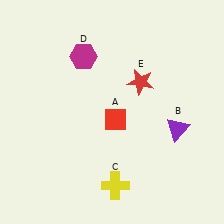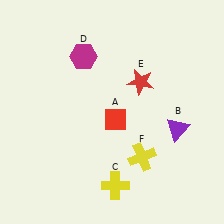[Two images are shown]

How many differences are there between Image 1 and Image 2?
There is 1 difference between the two images.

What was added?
A yellow cross (F) was added in Image 2.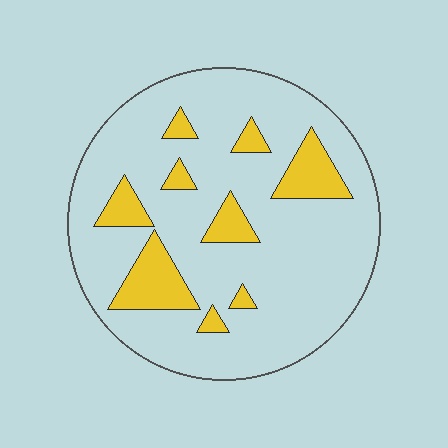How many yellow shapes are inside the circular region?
9.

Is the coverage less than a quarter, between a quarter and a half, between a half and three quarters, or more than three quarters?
Less than a quarter.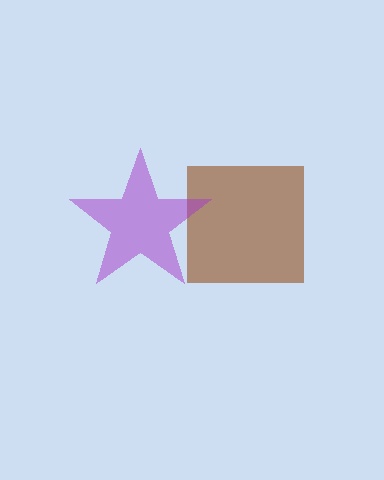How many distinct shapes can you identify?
There are 2 distinct shapes: a brown square, a purple star.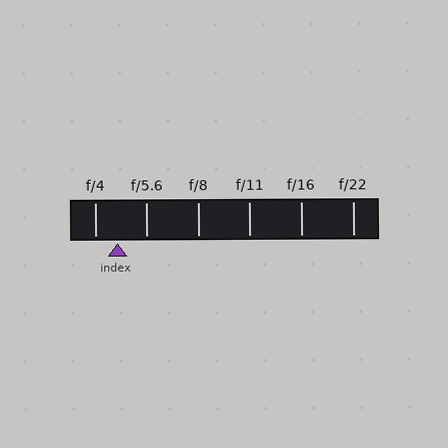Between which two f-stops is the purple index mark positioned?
The index mark is between f/4 and f/5.6.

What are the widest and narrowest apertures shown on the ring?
The widest aperture shown is f/4 and the narrowest is f/22.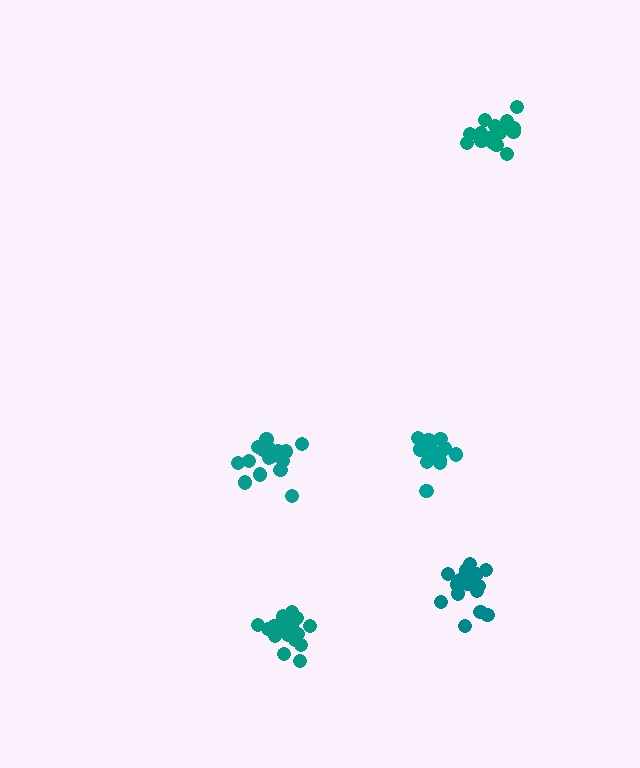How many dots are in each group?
Group 1: 19 dots, Group 2: 15 dots, Group 3: 17 dots, Group 4: 18 dots, Group 5: 21 dots (90 total).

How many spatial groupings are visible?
There are 5 spatial groupings.